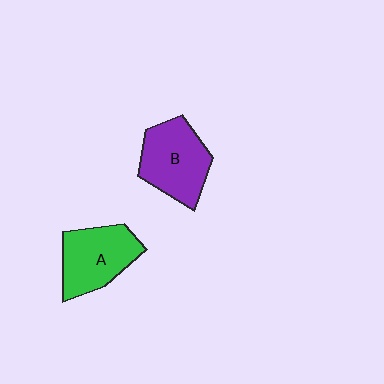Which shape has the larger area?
Shape B (purple).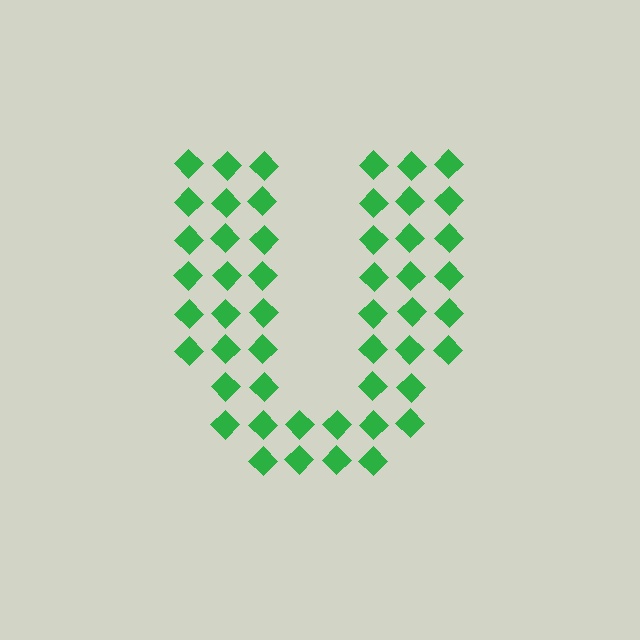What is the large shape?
The large shape is the letter U.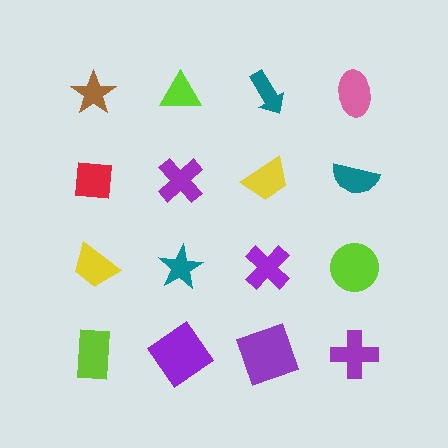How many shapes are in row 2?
4 shapes.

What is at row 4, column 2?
A purple diamond.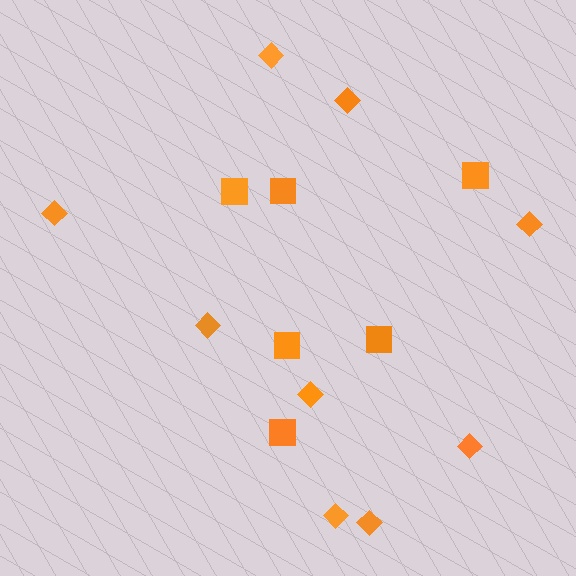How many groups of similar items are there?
There are 2 groups: one group of squares (6) and one group of diamonds (9).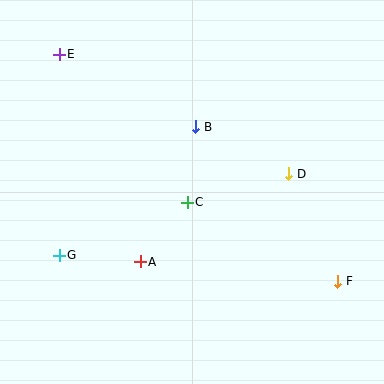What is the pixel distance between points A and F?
The distance between A and F is 199 pixels.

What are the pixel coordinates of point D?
Point D is at (289, 174).